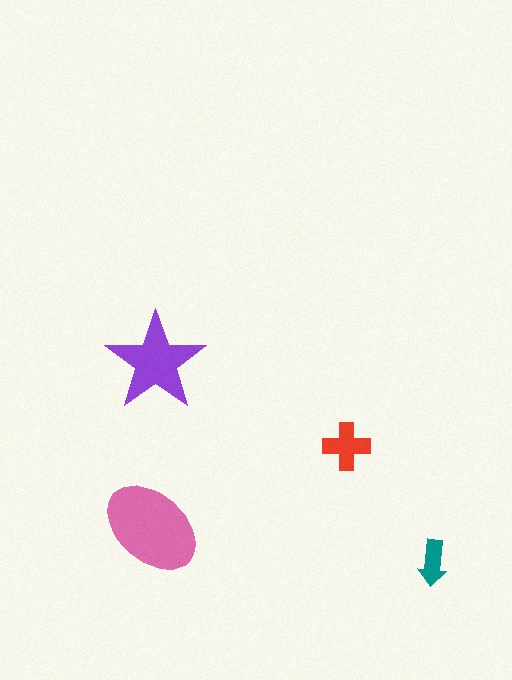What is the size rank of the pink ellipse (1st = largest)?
1st.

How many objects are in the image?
There are 4 objects in the image.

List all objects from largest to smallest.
The pink ellipse, the purple star, the red cross, the teal arrow.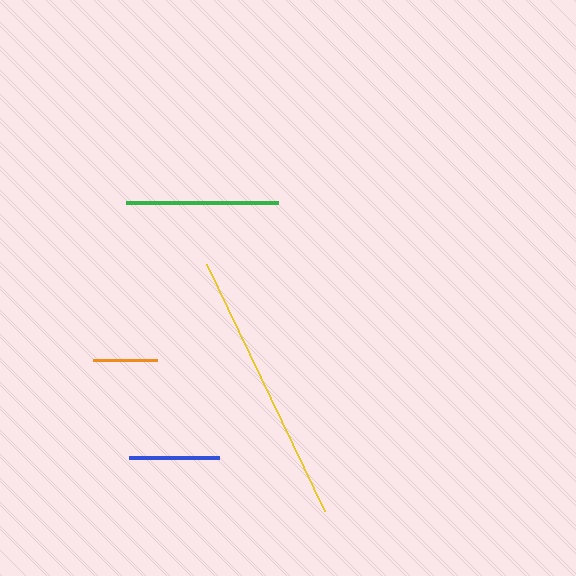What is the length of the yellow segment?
The yellow segment is approximately 274 pixels long.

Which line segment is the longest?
The yellow line is the longest at approximately 274 pixels.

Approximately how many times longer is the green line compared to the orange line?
The green line is approximately 2.4 times the length of the orange line.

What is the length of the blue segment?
The blue segment is approximately 89 pixels long.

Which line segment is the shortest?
The orange line is the shortest at approximately 64 pixels.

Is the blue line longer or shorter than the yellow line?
The yellow line is longer than the blue line.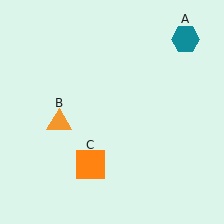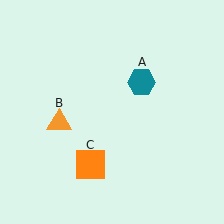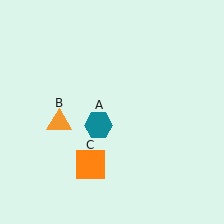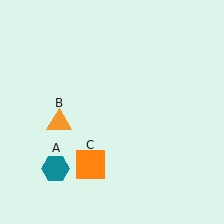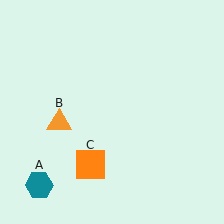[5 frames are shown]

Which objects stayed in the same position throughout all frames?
Orange triangle (object B) and orange square (object C) remained stationary.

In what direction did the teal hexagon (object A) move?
The teal hexagon (object A) moved down and to the left.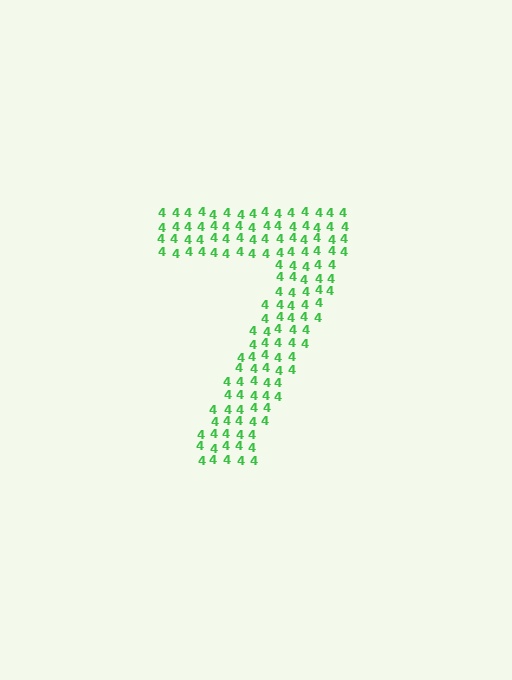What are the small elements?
The small elements are digit 4's.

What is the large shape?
The large shape is the digit 7.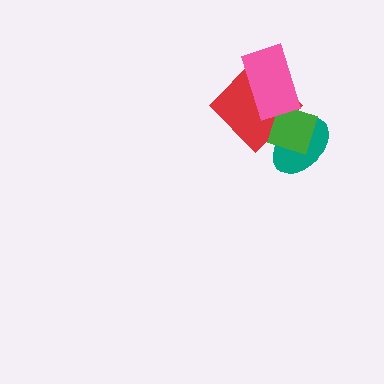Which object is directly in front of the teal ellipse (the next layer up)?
The red diamond is directly in front of the teal ellipse.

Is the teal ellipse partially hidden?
Yes, it is partially covered by another shape.